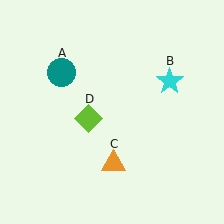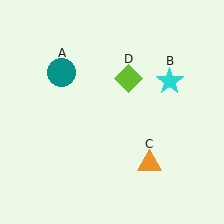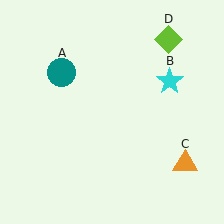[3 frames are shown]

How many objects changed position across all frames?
2 objects changed position: orange triangle (object C), lime diamond (object D).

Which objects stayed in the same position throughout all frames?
Teal circle (object A) and cyan star (object B) remained stationary.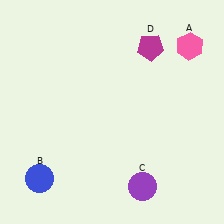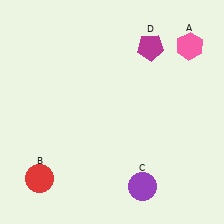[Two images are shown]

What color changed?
The circle (B) changed from blue in Image 1 to red in Image 2.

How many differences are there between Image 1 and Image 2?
There is 1 difference between the two images.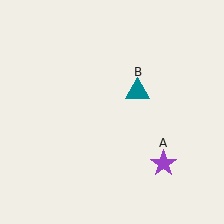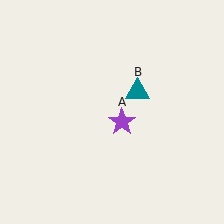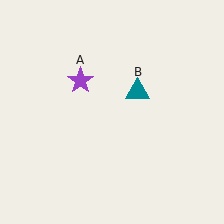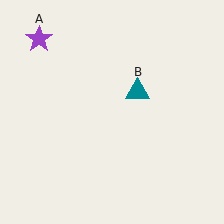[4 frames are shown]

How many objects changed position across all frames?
1 object changed position: purple star (object A).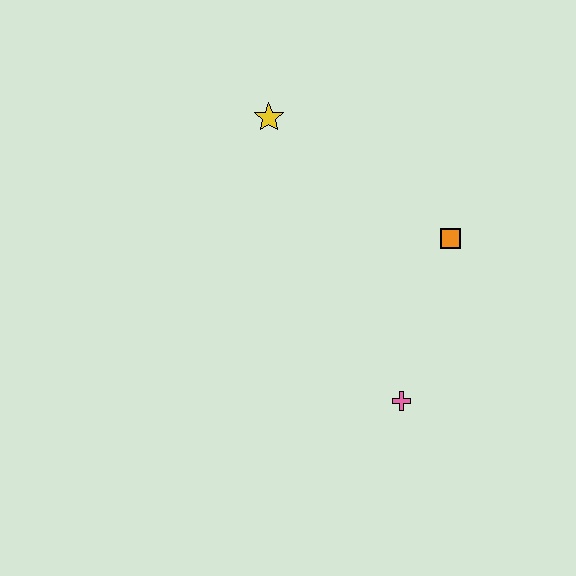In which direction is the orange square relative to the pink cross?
The orange square is above the pink cross.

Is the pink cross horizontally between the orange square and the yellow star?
Yes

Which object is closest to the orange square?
The pink cross is closest to the orange square.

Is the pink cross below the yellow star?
Yes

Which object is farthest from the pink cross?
The yellow star is farthest from the pink cross.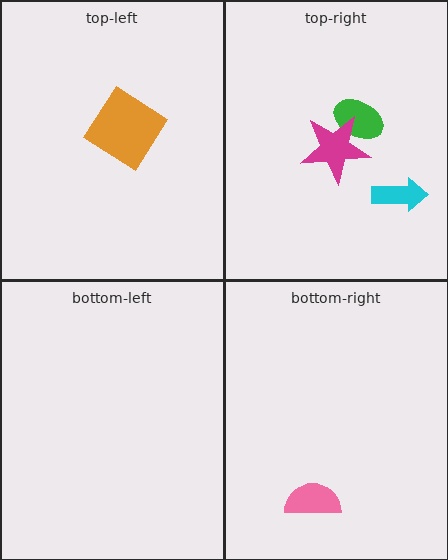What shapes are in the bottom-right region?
The pink semicircle.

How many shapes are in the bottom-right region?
1.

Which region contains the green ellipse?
The top-right region.